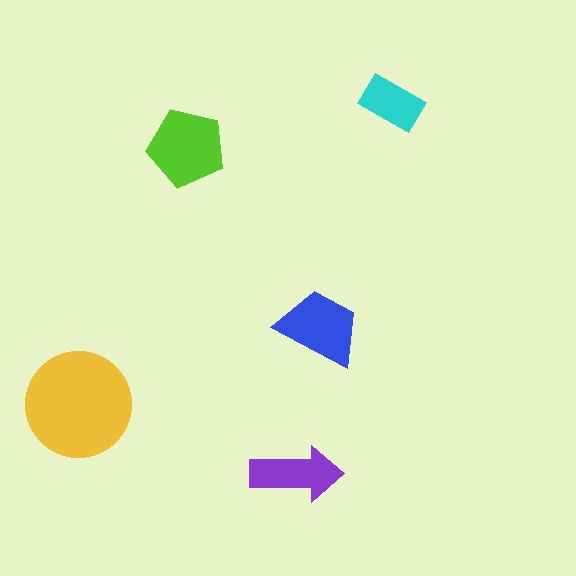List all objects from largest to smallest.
The yellow circle, the lime pentagon, the blue trapezoid, the purple arrow, the cyan rectangle.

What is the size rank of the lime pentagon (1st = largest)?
2nd.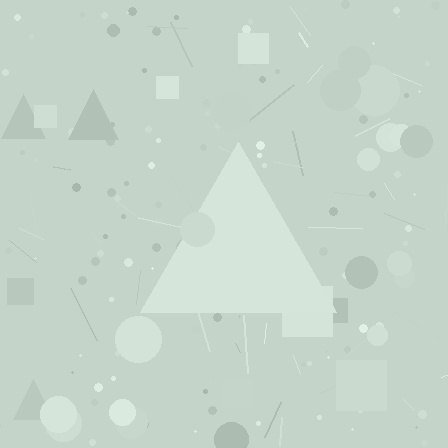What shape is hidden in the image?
A triangle is hidden in the image.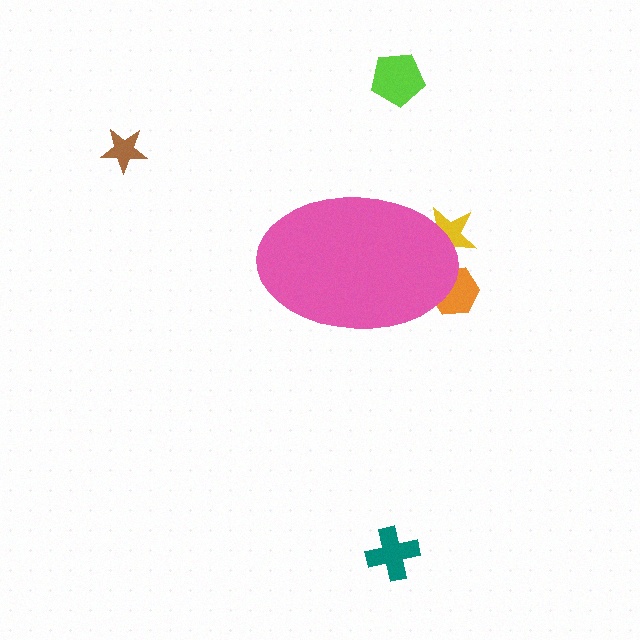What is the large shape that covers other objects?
A pink ellipse.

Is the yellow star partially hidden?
Yes, the yellow star is partially hidden behind the pink ellipse.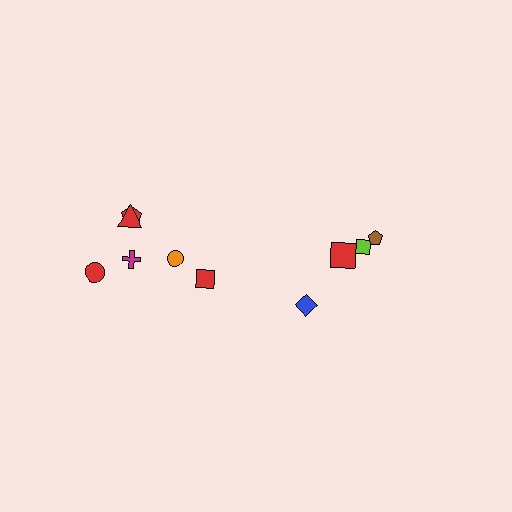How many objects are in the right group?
There are 4 objects.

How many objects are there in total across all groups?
There are 10 objects.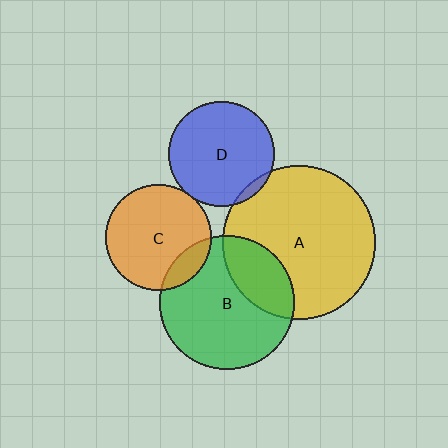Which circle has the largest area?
Circle A (yellow).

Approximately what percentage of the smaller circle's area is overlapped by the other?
Approximately 15%.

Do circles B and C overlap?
Yes.